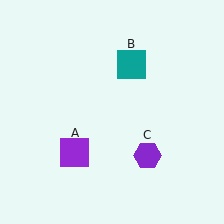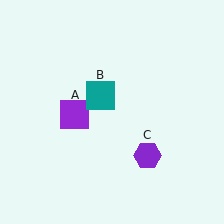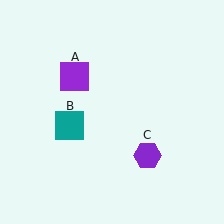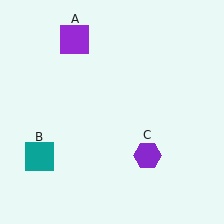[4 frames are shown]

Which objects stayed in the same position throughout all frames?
Purple hexagon (object C) remained stationary.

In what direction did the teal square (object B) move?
The teal square (object B) moved down and to the left.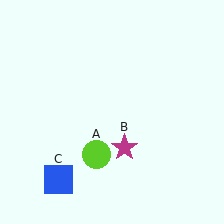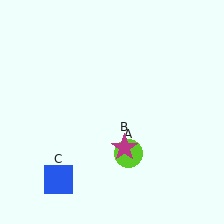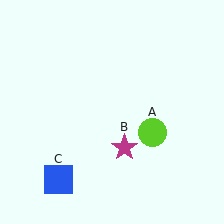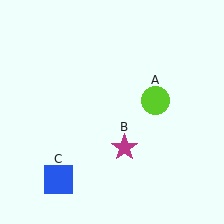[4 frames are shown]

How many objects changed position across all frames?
1 object changed position: lime circle (object A).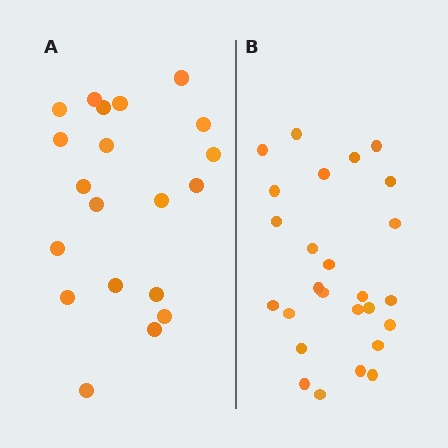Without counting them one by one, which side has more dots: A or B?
Region B (the right region) has more dots.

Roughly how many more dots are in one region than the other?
Region B has about 6 more dots than region A.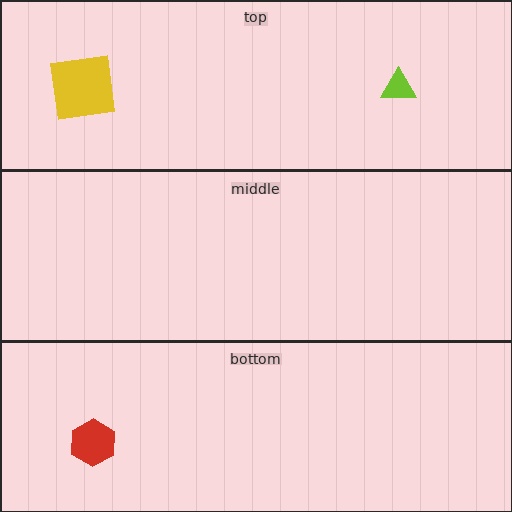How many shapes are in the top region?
2.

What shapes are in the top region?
The yellow square, the lime triangle.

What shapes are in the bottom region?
The red hexagon.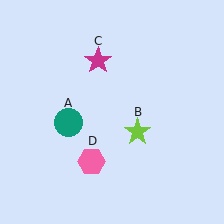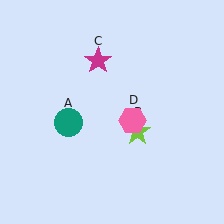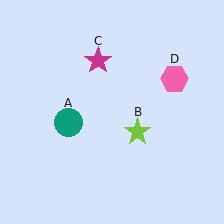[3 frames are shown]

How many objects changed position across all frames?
1 object changed position: pink hexagon (object D).